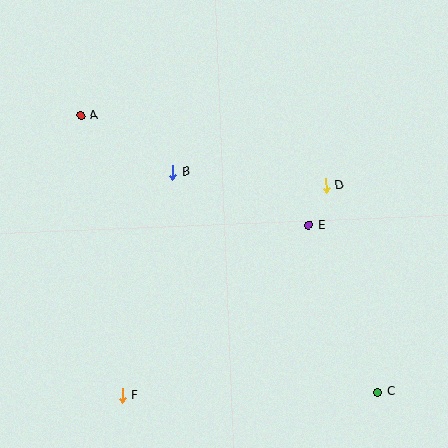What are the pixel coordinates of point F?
Point F is at (122, 396).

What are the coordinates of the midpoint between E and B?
The midpoint between E and B is at (241, 199).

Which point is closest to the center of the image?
Point B at (173, 172) is closest to the center.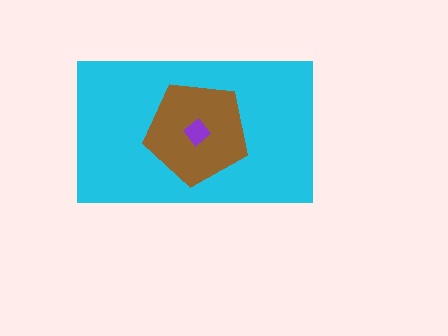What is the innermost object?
The purple diamond.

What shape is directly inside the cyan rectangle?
The brown pentagon.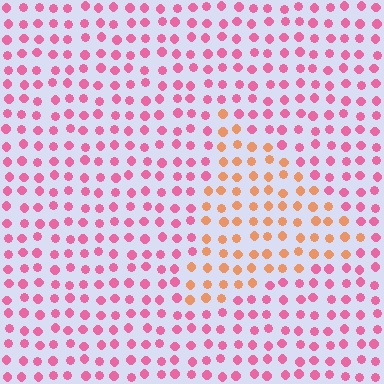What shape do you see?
I see a triangle.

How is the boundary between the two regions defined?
The boundary is defined purely by a slight shift in hue (about 49 degrees). Spacing, size, and orientation are identical on both sides.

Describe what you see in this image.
The image is filled with small pink elements in a uniform arrangement. A triangle-shaped region is visible where the elements are tinted to a slightly different hue, forming a subtle color boundary.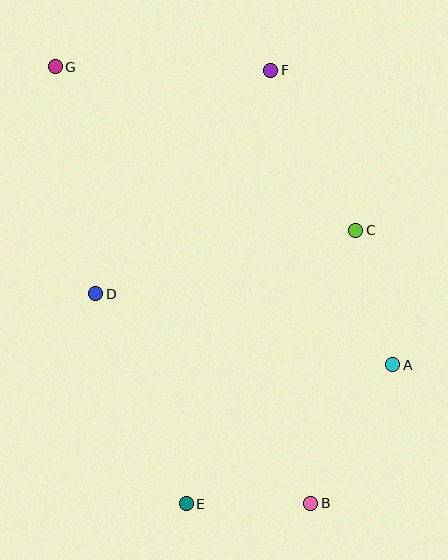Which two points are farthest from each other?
Points B and G are farthest from each other.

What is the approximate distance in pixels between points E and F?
The distance between E and F is approximately 442 pixels.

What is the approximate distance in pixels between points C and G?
The distance between C and G is approximately 342 pixels.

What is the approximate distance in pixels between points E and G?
The distance between E and G is approximately 456 pixels.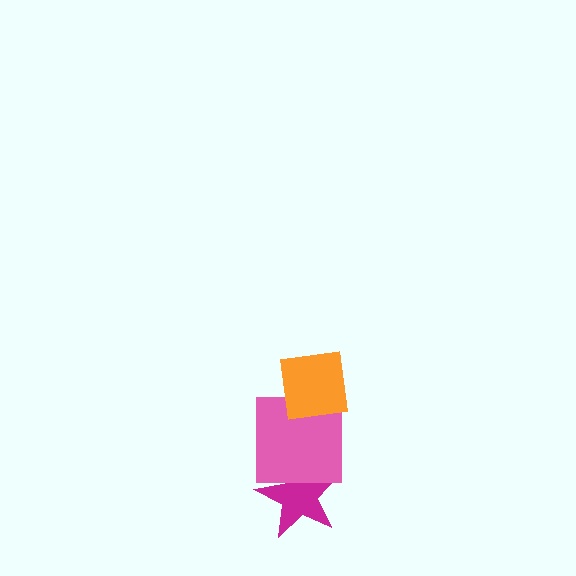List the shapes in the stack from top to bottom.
From top to bottom: the orange square, the pink square, the magenta star.